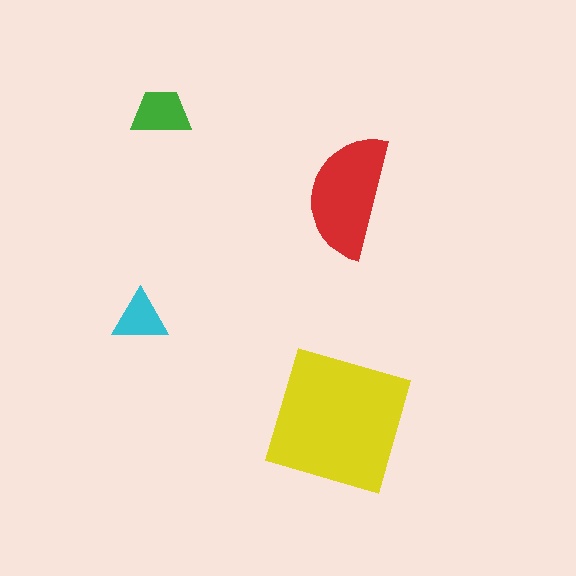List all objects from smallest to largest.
The cyan triangle, the green trapezoid, the red semicircle, the yellow square.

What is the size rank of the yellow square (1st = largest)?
1st.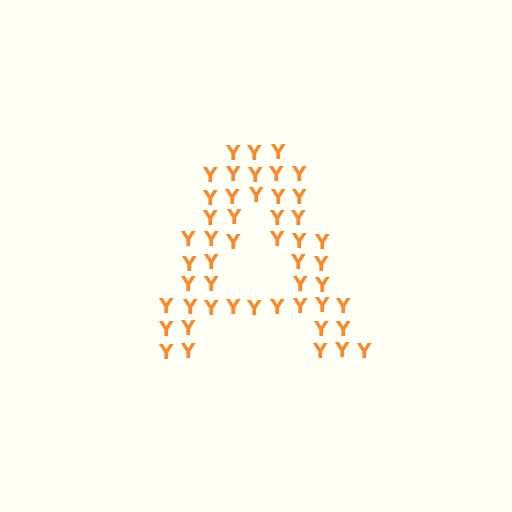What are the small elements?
The small elements are letter Y's.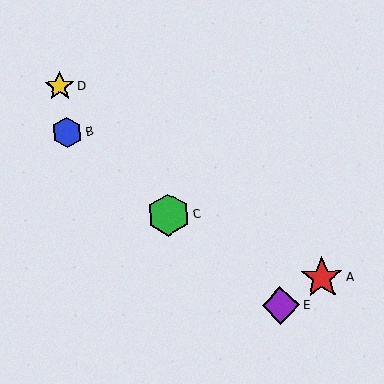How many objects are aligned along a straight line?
3 objects (B, C, E) are aligned along a straight line.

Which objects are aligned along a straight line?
Objects B, C, E are aligned along a straight line.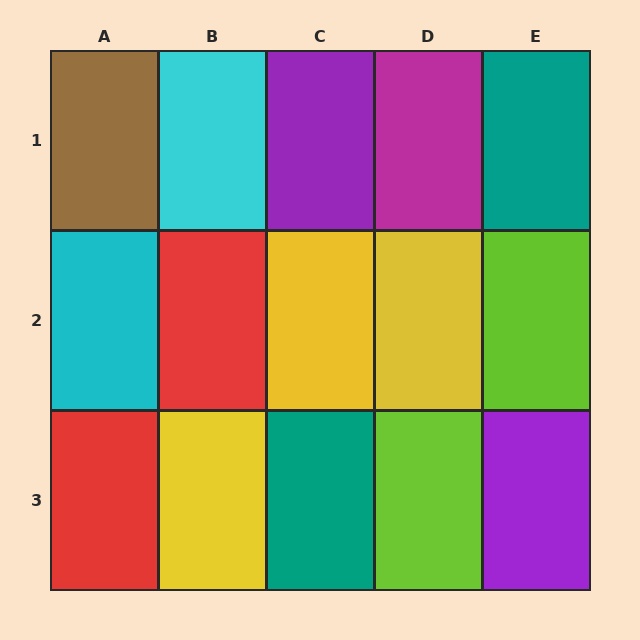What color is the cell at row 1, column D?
Magenta.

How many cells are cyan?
2 cells are cyan.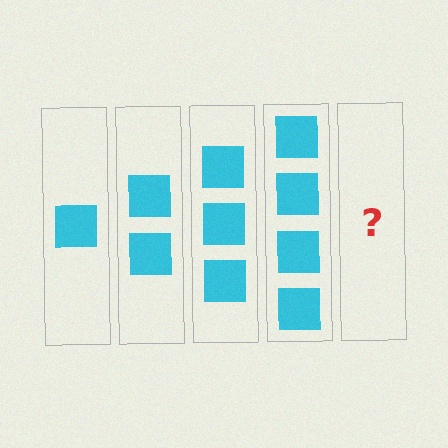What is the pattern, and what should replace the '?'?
The pattern is that each step adds one more square. The '?' should be 5 squares.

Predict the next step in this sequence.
The next step is 5 squares.